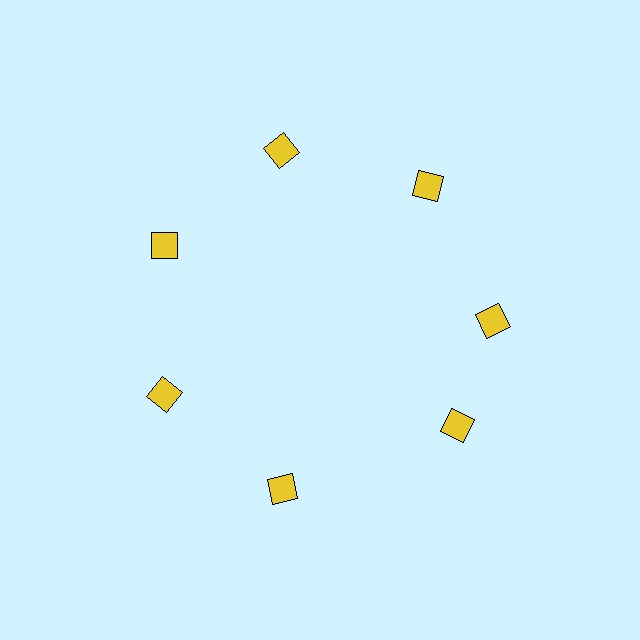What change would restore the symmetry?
The symmetry would be restored by rotating it back into even spacing with its neighbors so that all 7 diamonds sit at equal angles and equal distance from the center.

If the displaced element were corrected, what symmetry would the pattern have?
It would have 7-fold rotational symmetry — the pattern would map onto itself every 51 degrees.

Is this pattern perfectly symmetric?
No. The 7 yellow diamonds are arranged in a ring, but one element near the 5 o'clock position is rotated out of alignment along the ring, breaking the 7-fold rotational symmetry.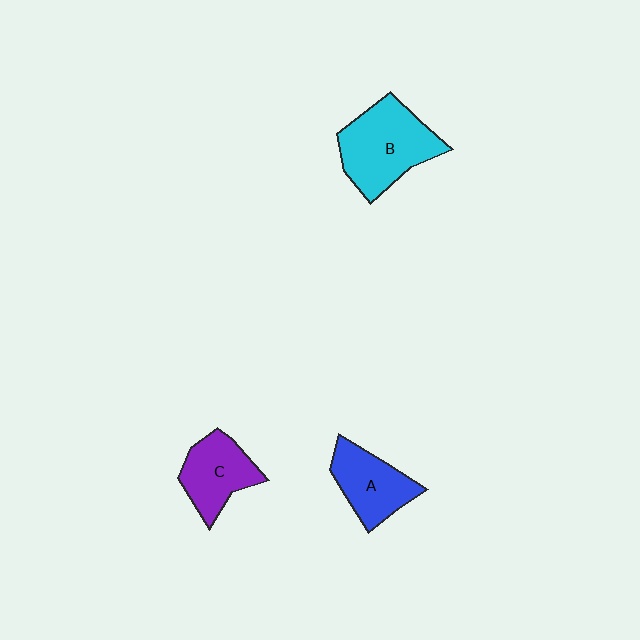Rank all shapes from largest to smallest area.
From largest to smallest: B (cyan), A (blue), C (purple).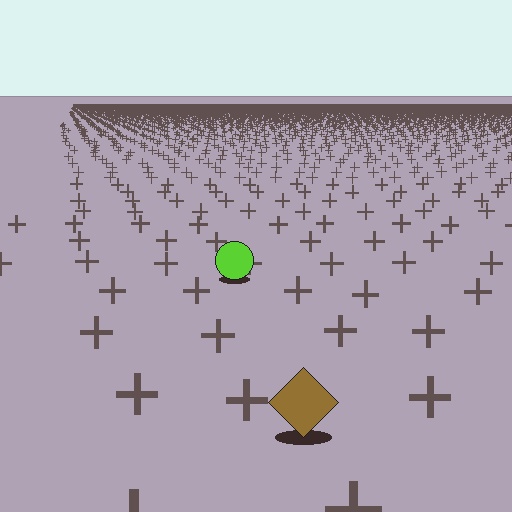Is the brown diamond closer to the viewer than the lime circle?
Yes. The brown diamond is closer — you can tell from the texture gradient: the ground texture is coarser near it.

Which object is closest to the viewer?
The brown diamond is closest. The texture marks near it are larger and more spread out.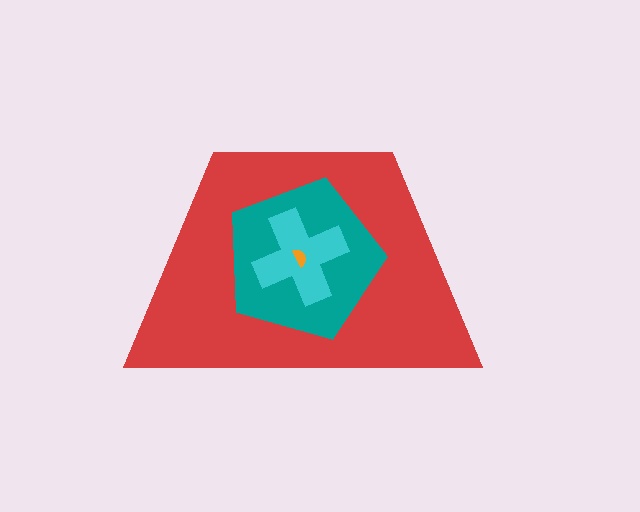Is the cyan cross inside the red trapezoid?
Yes.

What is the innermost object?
The orange semicircle.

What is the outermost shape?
The red trapezoid.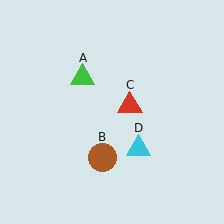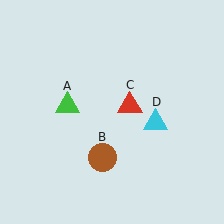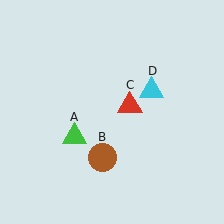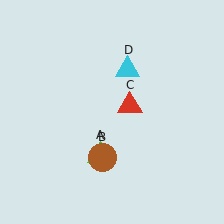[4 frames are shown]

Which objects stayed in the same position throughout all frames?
Brown circle (object B) and red triangle (object C) remained stationary.